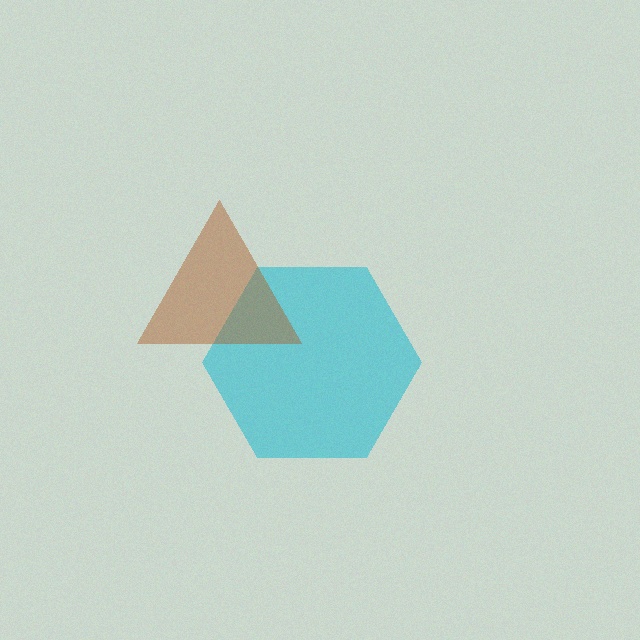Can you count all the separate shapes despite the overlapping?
Yes, there are 2 separate shapes.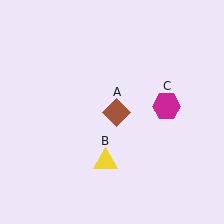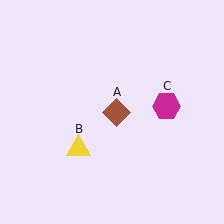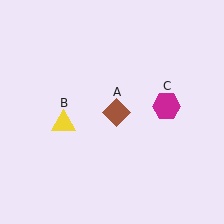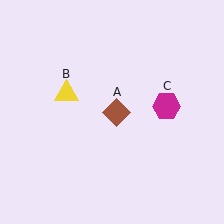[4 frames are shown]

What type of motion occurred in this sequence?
The yellow triangle (object B) rotated clockwise around the center of the scene.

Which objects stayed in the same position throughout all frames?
Brown diamond (object A) and magenta hexagon (object C) remained stationary.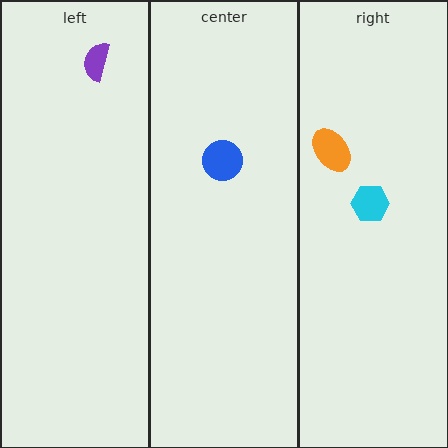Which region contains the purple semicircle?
The left region.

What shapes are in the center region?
The blue circle.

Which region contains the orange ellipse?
The right region.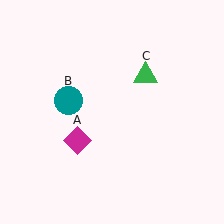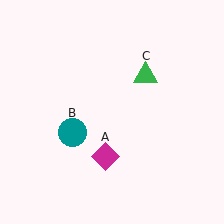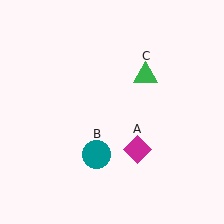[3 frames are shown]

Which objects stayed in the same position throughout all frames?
Green triangle (object C) remained stationary.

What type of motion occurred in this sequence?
The magenta diamond (object A), teal circle (object B) rotated counterclockwise around the center of the scene.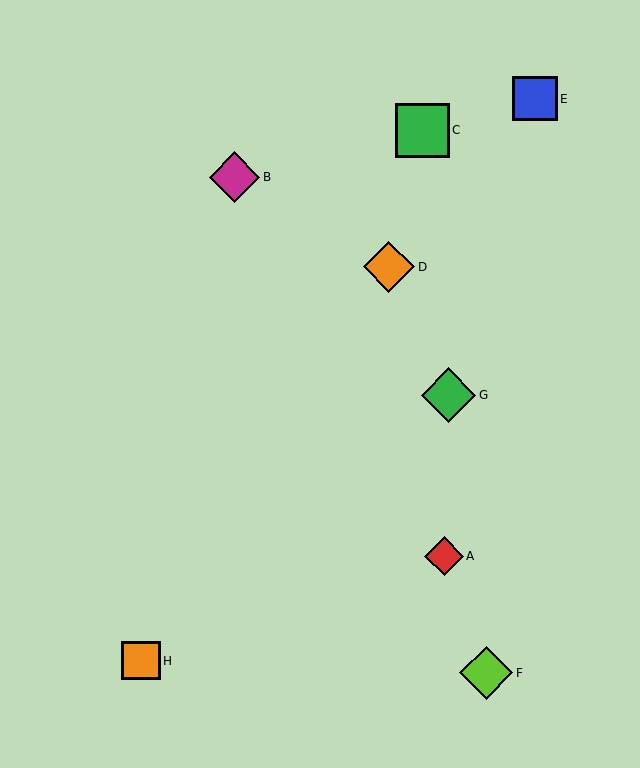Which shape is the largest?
The green diamond (labeled G) is the largest.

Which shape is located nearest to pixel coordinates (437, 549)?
The red diamond (labeled A) at (444, 556) is nearest to that location.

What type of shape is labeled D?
Shape D is an orange diamond.